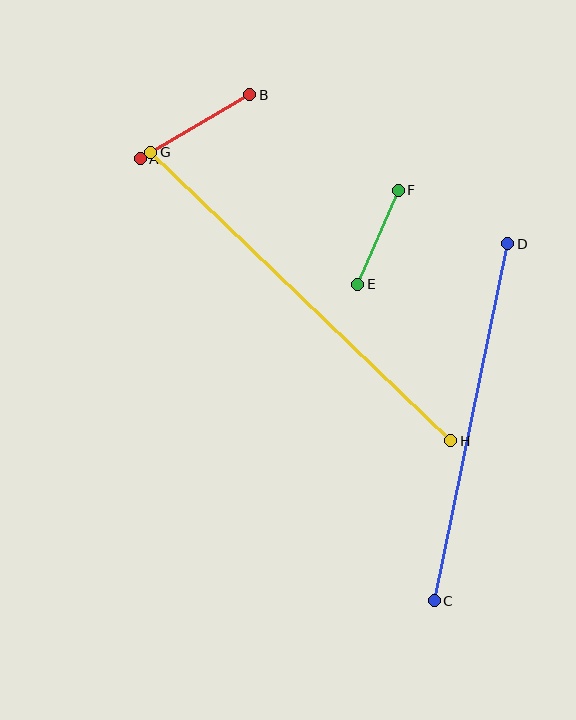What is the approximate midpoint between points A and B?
The midpoint is at approximately (195, 127) pixels.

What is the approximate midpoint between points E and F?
The midpoint is at approximately (378, 237) pixels.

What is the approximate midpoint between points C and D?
The midpoint is at approximately (471, 422) pixels.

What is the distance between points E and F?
The distance is approximately 102 pixels.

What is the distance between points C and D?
The distance is approximately 364 pixels.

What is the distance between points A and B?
The distance is approximately 127 pixels.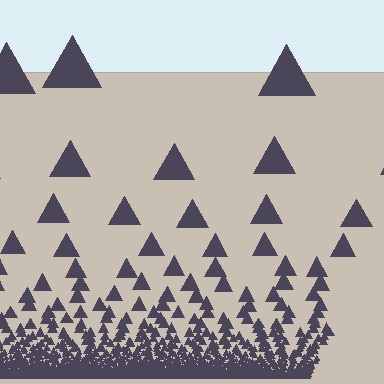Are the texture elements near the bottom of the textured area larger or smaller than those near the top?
Smaller. The gradient is inverted — elements near the bottom are smaller and denser.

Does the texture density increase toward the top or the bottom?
Density increases toward the bottom.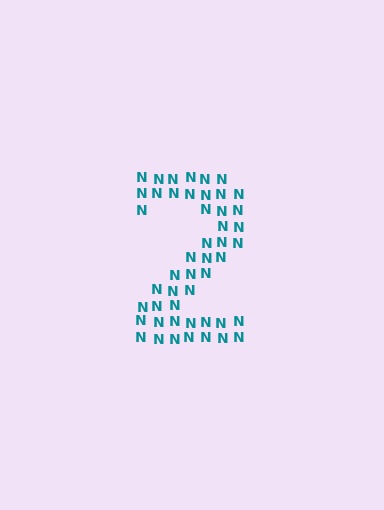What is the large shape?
The large shape is the digit 2.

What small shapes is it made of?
It is made of small letter N's.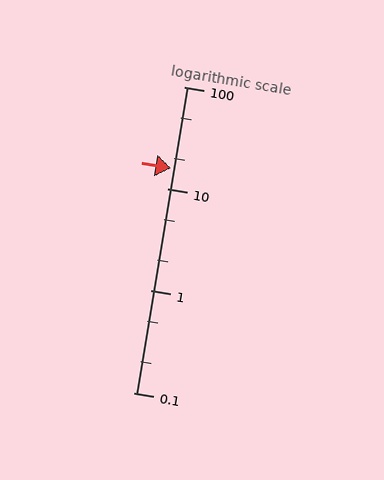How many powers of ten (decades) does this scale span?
The scale spans 3 decades, from 0.1 to 100.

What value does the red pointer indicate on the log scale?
The pointer indicates approximately 16.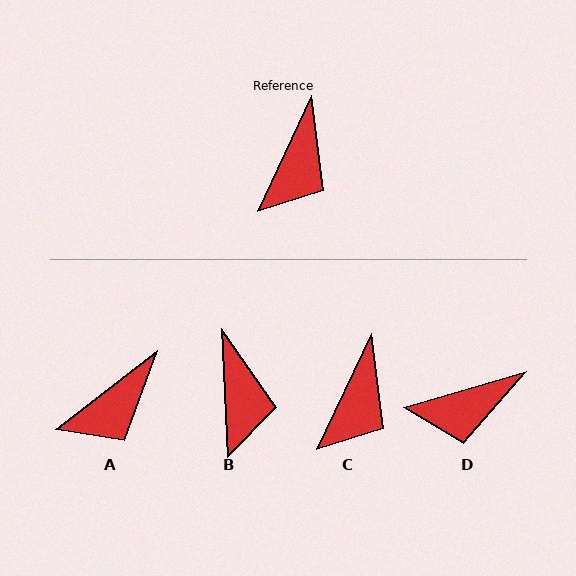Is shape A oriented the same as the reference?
No, it is off by about 27 degrees.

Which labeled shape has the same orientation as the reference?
C.